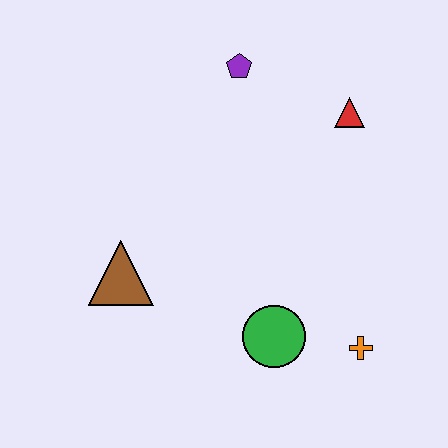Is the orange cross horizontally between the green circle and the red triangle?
No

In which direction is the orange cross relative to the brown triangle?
The orange cross is to the right of the brown triangle.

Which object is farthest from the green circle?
The purple pentagon is farthest from the green circle.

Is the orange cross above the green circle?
No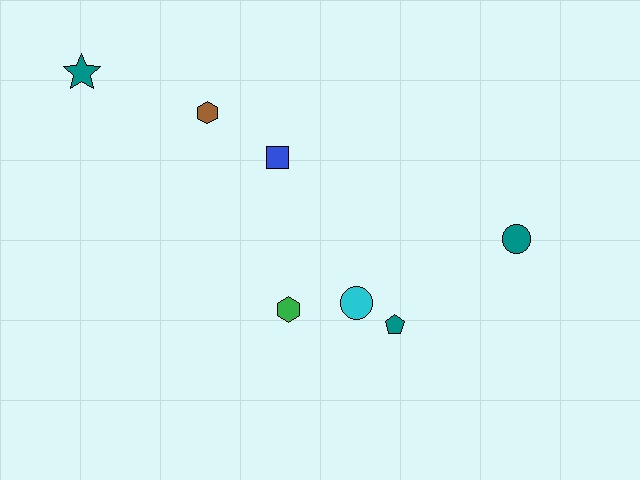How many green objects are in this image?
There is 1 green object.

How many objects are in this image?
There are 7 objects.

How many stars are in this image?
There is 1 star.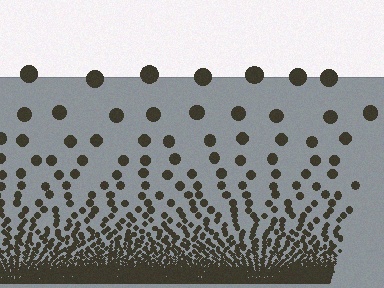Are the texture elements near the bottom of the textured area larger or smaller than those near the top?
Smaller. The gradient is inverted — elements near the bottom are smaller and denser.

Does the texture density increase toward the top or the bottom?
Density increases toward the bottom.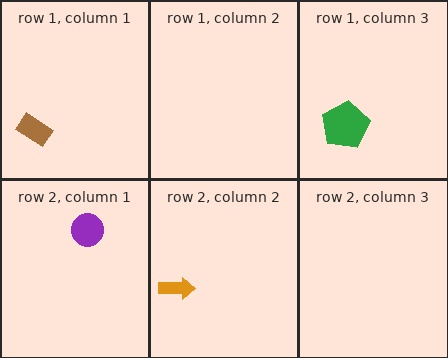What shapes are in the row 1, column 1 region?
The brown rectangle.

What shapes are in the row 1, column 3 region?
The green pentagon.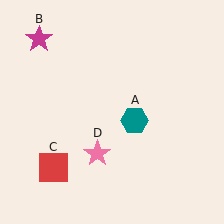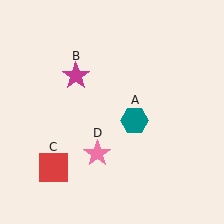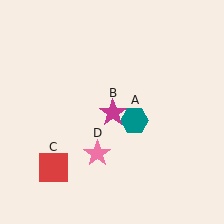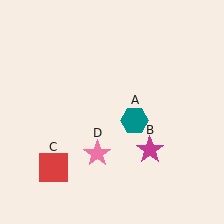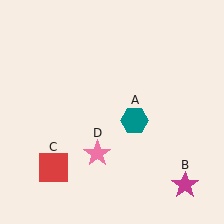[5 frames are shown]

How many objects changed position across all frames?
1 object changed position: magenta star (object B).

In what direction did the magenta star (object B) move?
The magenta star (object B) moved down and to the right.